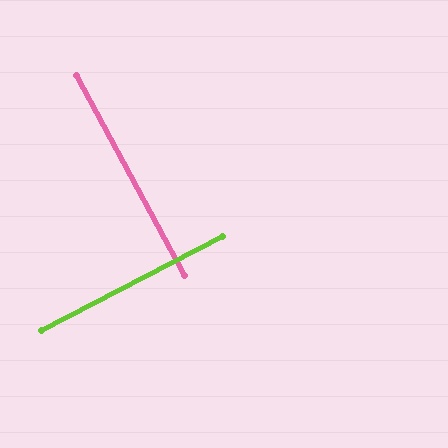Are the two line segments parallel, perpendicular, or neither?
Perpendicular — they meet at approximately 89°.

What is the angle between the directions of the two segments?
Approximately 89 degrees.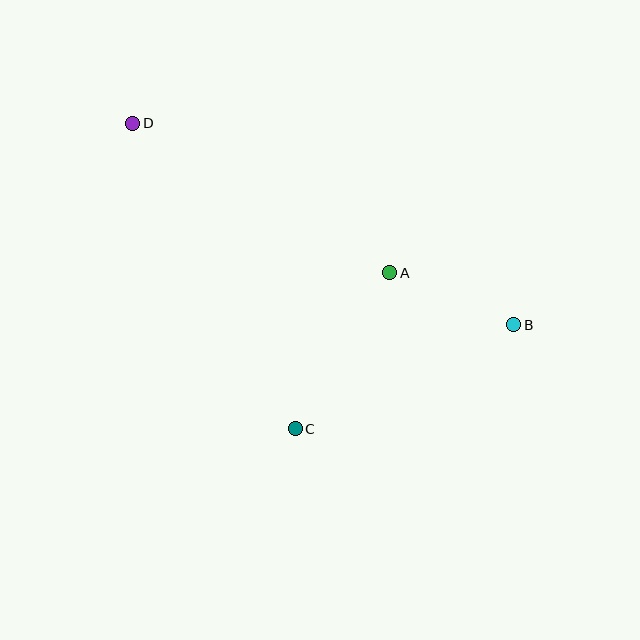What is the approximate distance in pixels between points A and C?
The distance between A and C is approximately 182 pixels.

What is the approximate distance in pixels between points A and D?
The distance between A and D is approximately 297 pixels.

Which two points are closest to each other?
Points A and B are closest to each other.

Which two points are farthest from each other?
Points B and D are farthest from each other.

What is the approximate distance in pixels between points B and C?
The distance between B and C is approximately 242 pixels.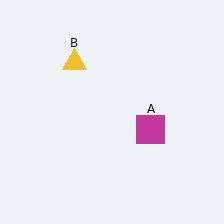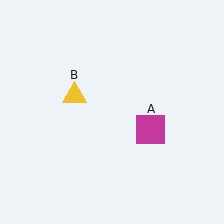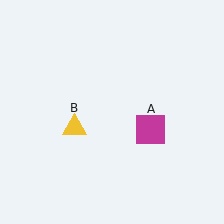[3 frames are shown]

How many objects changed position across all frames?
1 object changed position: yellow triangle (object B).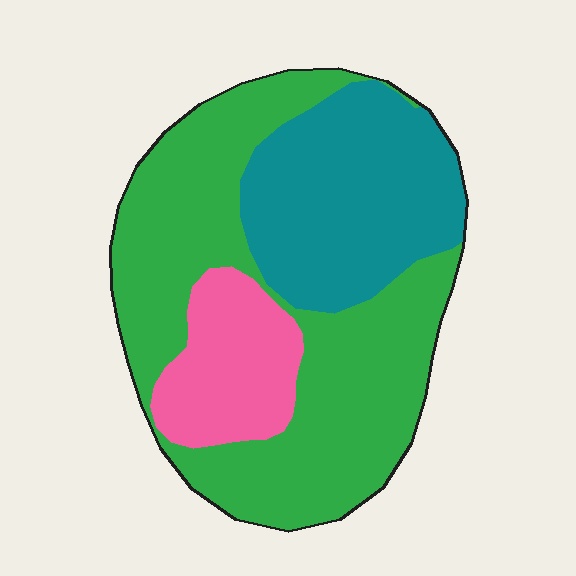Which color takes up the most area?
Green, at roughly 55%.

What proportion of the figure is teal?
Teal takes up between a quarter and a half of the figure.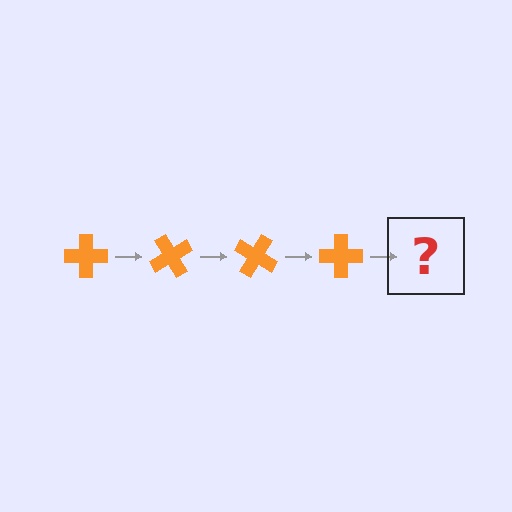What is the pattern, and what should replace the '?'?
The pattern is that the cross rotates 60 degrees each step. The '?' should be an orange cross rotated 240 degrees.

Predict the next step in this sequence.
The next step is an orange cross rotated 240 degrees.